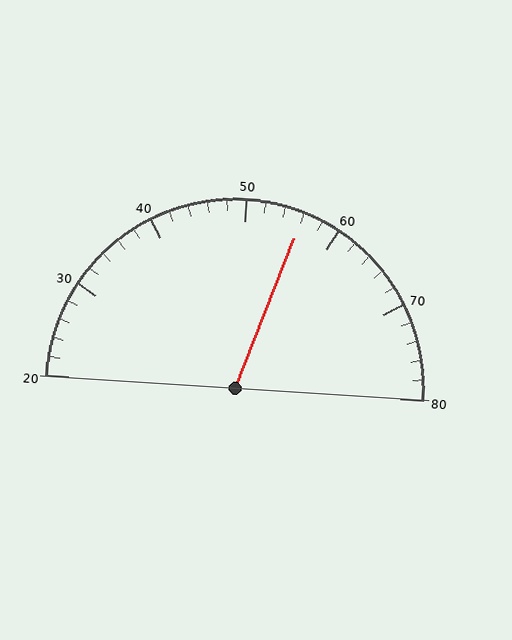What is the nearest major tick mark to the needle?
The nearest major tick mark is 60.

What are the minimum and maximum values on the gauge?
The gauge ranges from 20 to 80.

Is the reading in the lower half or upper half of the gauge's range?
The reading is in the upper half of the range (20 to 80).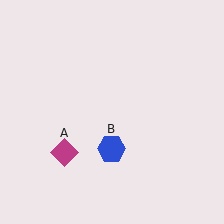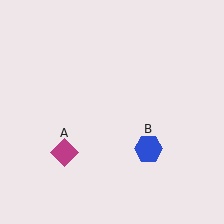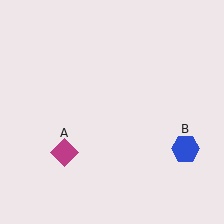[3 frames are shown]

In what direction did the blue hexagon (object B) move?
The blue hexagon (object B) moved right.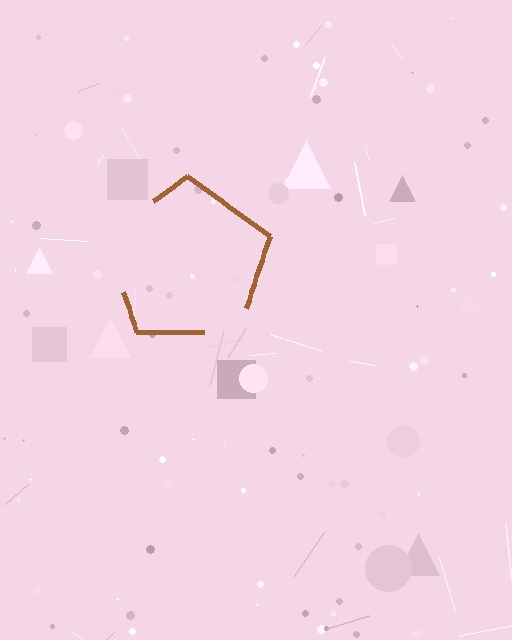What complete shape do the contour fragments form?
The contour fragments form a pentagon.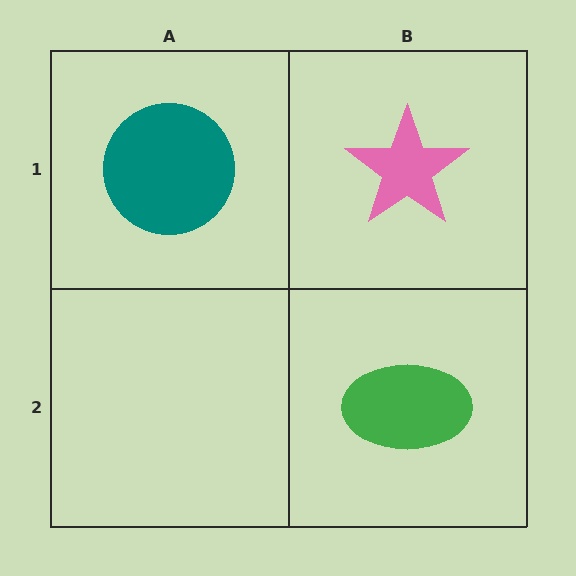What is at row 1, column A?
A teal circle.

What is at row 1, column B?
A pink star.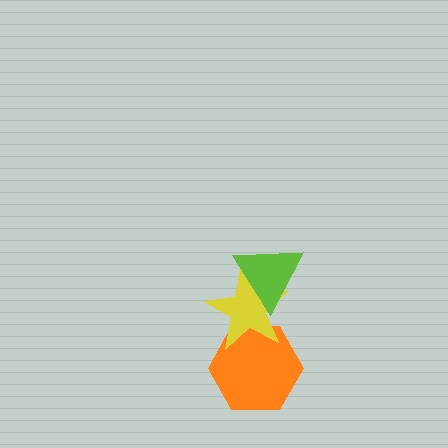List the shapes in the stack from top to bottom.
From top to bottom: the lime triangle, the yellow star, the orange hexagon.